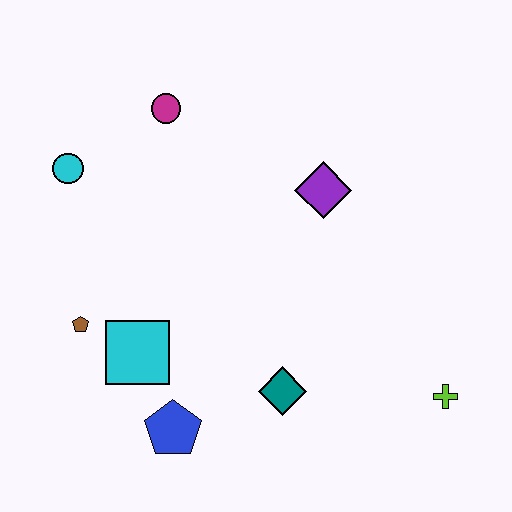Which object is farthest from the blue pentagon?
The magenta circle is farthest from the blue pentagon.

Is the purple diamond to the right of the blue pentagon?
Yes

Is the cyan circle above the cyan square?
Yes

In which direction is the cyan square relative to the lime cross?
The cyan square is to the left of the lime cross.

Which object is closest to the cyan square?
The brown pentagon is closest to the cyan square.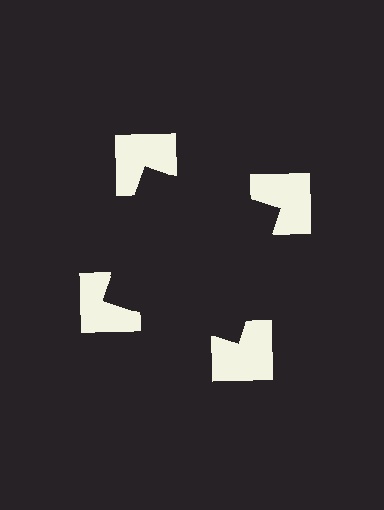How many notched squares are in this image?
There are 4 — one at each vertex of the illusory square.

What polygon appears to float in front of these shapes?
An illusory square — its edges are inferred from the aligned wedge cuts in the notched squares, not physically drawn.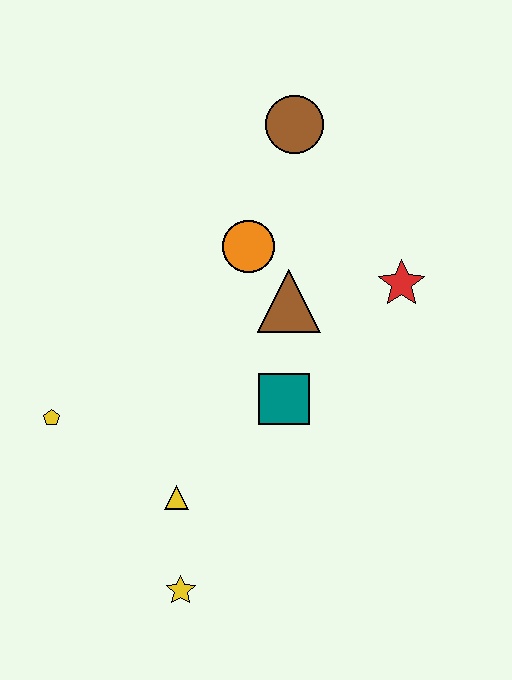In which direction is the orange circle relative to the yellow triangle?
The orange circle is above the yellow triangle.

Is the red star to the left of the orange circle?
No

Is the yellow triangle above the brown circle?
No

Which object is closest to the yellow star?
The yellow triangle is closest to the yellow star.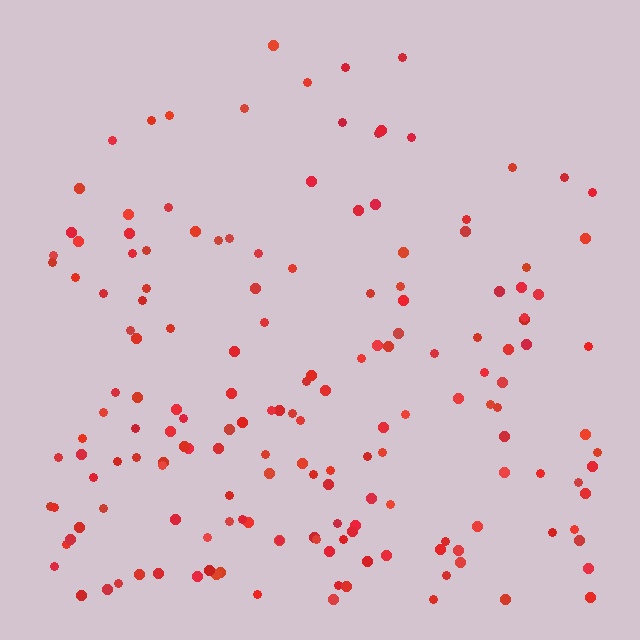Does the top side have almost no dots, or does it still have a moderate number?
Still a moderate number, just noticeably fewer than the bottom.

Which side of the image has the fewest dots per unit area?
The top.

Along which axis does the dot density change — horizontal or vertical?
Vertical.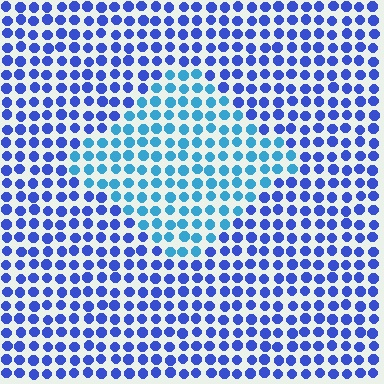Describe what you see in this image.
The image is filled with small blue elements in a uniform arrangement. A diamond-shaped region is visible where the elements are tinted to a slightly different hue, forming a subtle color boundary.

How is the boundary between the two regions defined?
The boundary is defined purely by a slight shift in hue (about 34 degrees). Spacing, size, and orientation are identical on both sides.